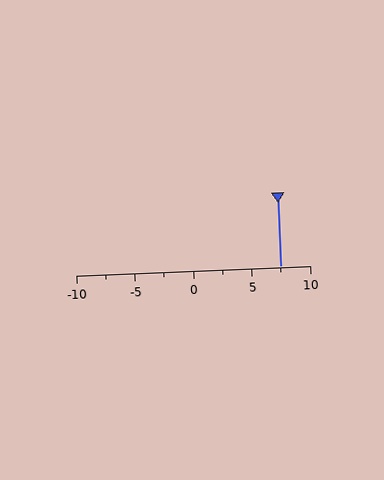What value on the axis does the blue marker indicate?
The marker indicates approximately 7.5.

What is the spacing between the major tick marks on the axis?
The major ticks are spaced 5 apart.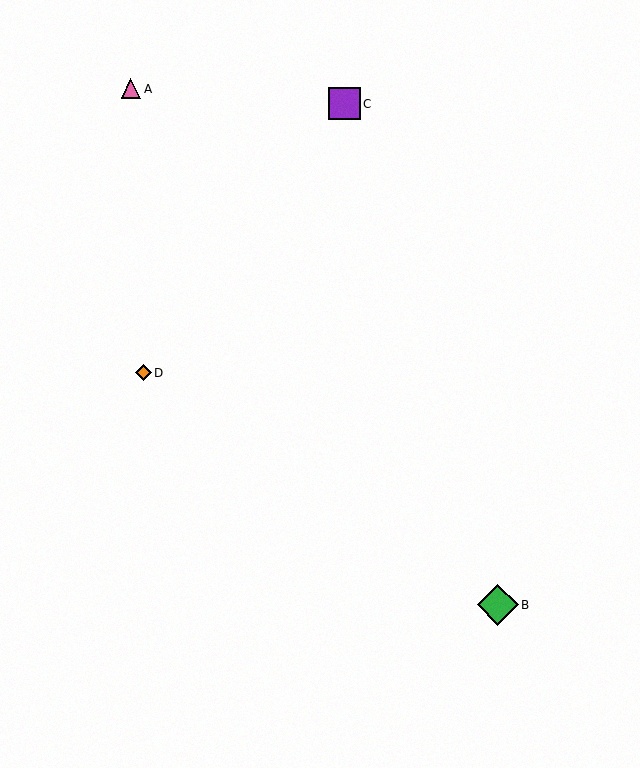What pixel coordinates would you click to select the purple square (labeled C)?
Click at (344, 104) to select the purple square C.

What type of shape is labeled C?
Shape C is a purple square.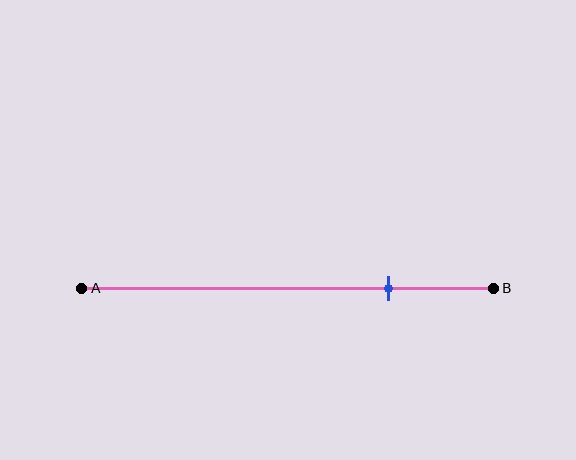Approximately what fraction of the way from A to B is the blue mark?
The blue mark is approximately 75% of the way from A to B.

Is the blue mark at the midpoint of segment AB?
No, the mark is at about 75% from A, not at the 50% midpoint.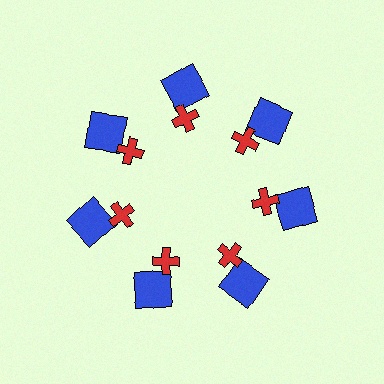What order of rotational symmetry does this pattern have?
This pattern has 7-fold rotational symmetry.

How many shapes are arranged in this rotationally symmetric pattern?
There are 14 shapes, arranged in 7 groups of 2.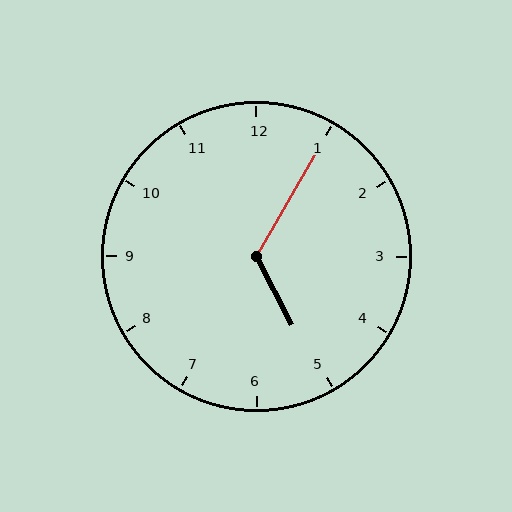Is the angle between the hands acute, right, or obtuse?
It is obtuse.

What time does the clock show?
5:05.